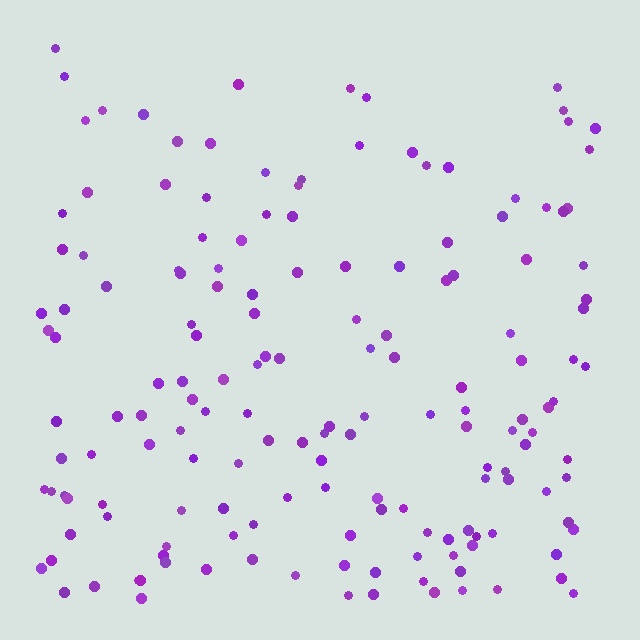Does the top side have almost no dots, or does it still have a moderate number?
Still a moderate number, just noticeably fewer than the bottom.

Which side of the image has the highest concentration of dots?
The bottom.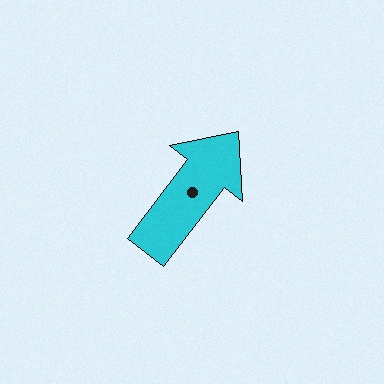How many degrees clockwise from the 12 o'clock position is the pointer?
Approximately 38 degrees.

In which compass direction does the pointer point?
Northeast.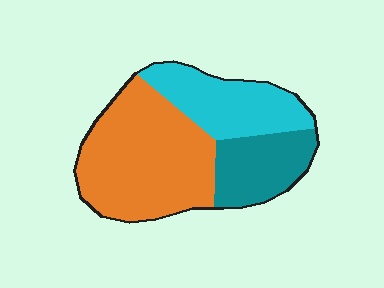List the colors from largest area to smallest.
From largest to smallest: orange, cyan, teal.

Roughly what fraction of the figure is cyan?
Cyan covers roughly 25% of the figure.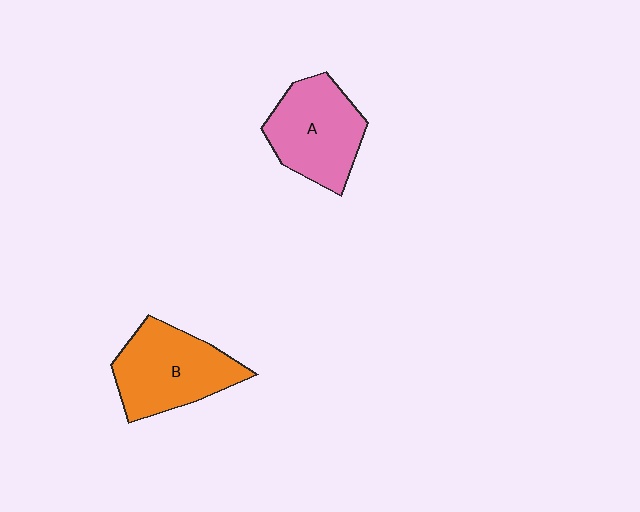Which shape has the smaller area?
Shape A (pink).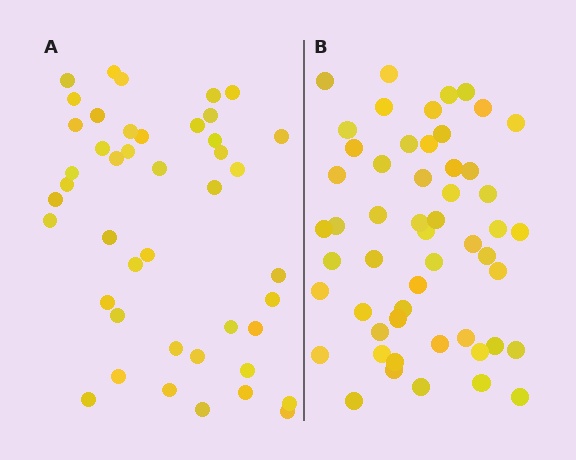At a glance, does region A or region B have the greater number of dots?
Region B (the right region) has more dots.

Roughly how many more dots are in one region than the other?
Region B has roughly 8 or so more dots than region A.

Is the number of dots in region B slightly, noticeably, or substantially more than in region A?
Region B has only slightly more — the two regions are fairly close. The ratio is roughly 1.2 to 1.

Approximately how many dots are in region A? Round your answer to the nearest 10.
About 40 dots. (The exact count is 44, which rounds to 40.)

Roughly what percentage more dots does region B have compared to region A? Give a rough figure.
About 20% more.